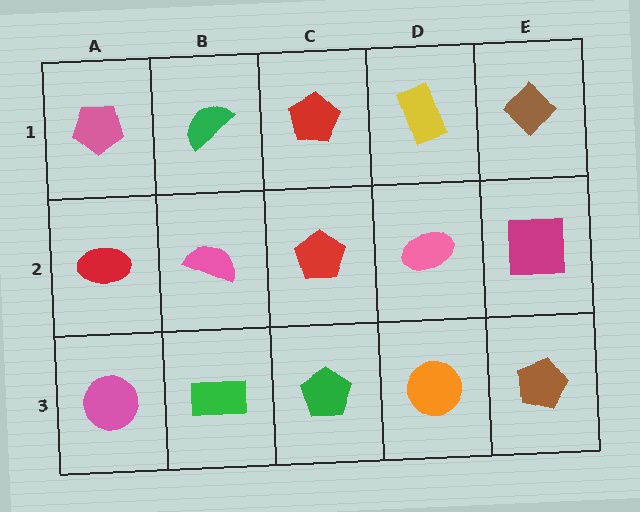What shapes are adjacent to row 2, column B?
A green semicircle (row 1, column B), a green rectangle (row 3, column B), a red ellipse (row 2, column A), a red pentagon (row 2, column C).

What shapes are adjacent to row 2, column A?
A pink pentagon (row 1, column A), a pink circle (row 3, column A), a pink semicircle (row 2, column B).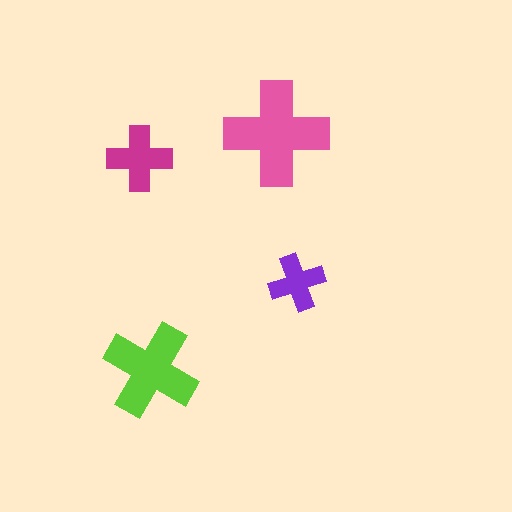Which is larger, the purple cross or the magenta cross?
The magenta one.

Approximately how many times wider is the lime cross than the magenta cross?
About 1.5 times wider.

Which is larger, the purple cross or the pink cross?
The pink one.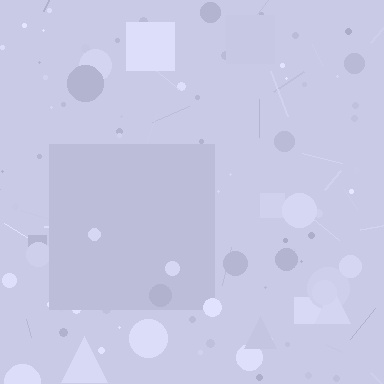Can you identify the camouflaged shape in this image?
The camouflaged shape is a square.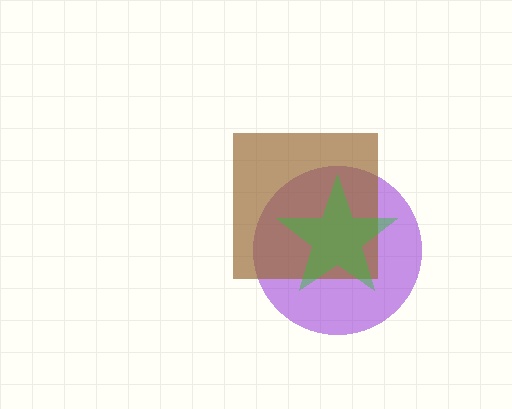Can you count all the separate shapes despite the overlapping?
Yes, there are 3 separate shapes.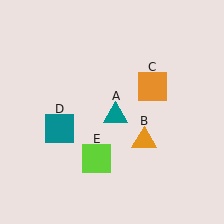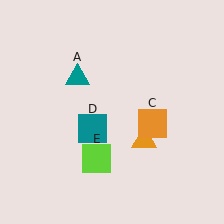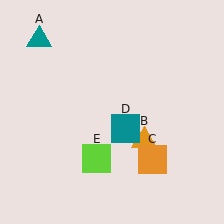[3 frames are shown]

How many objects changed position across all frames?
3 objects changed position: teal triangle (object A), orange square (object C), teal square (object D).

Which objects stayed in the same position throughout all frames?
Orange triangle (object B) and lime square (object E) remained stationary.